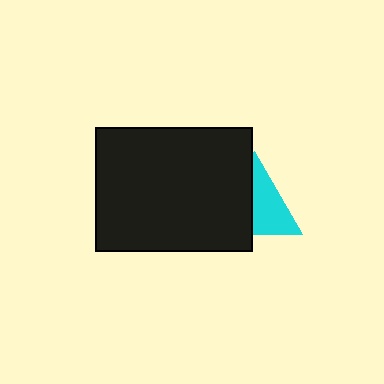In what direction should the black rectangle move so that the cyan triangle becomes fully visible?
The black rectangle should move left. That is the shortest direction to clear the overlap and leave the cyan triangle fully visible.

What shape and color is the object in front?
The object in front is a black rectangle.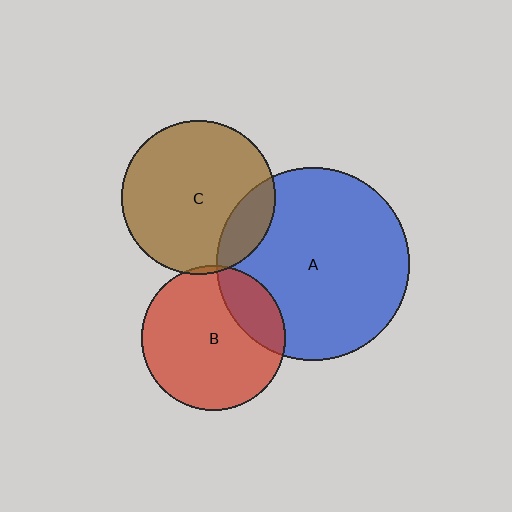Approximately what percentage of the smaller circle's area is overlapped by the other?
Approximately 5%.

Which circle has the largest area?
Circle A (blue).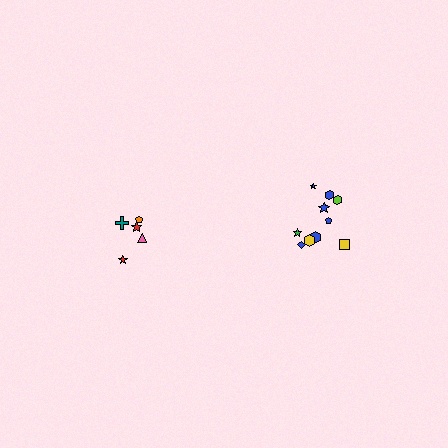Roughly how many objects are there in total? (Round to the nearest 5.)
Roughly 15 objects in total.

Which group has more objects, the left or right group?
The right group.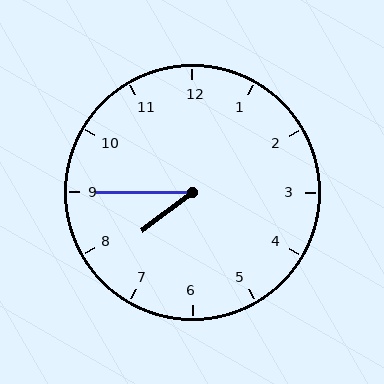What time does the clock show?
7:45.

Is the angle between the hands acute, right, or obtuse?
It is acute.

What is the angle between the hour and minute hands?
Approximately 38 degrees.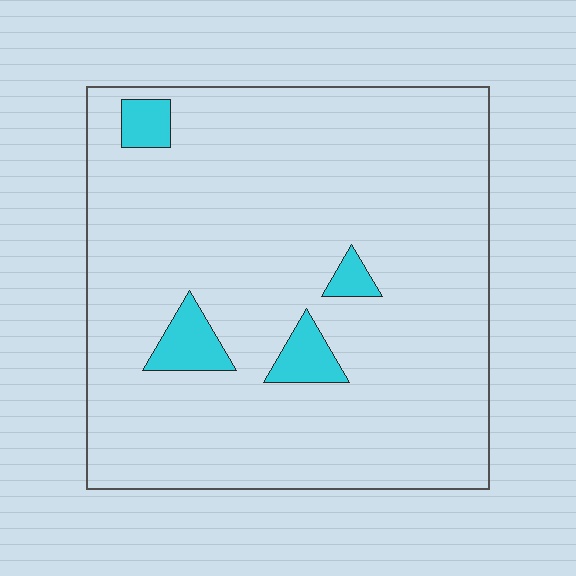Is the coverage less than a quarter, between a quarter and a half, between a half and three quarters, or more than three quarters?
Less than a quarter.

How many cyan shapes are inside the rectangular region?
4.